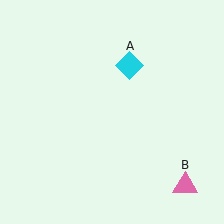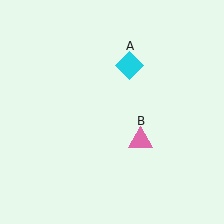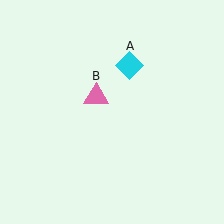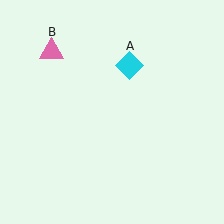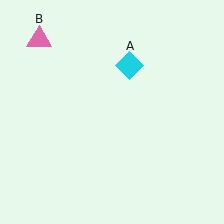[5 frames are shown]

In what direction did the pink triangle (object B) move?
The pink triangle (object B) moved up and to the left.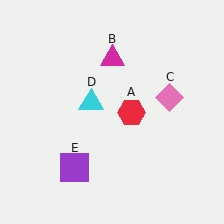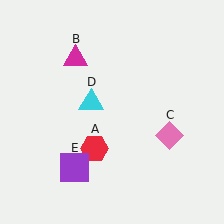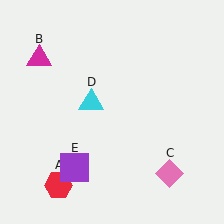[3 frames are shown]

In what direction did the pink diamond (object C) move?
The pink diamond (object C) moved down.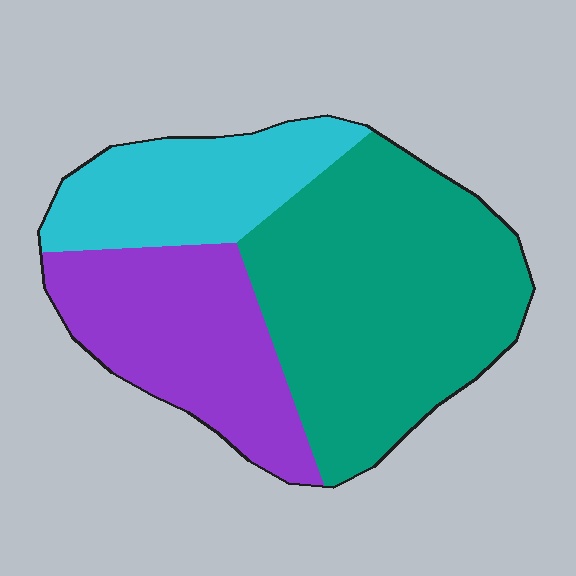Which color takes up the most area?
Teal, at roughly 50%.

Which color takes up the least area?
Cyan, at roughly 20%.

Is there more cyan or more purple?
Purple.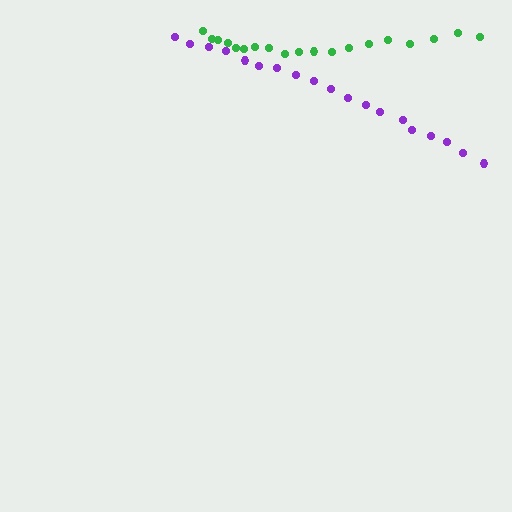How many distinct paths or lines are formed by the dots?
There are 2 distinct paths.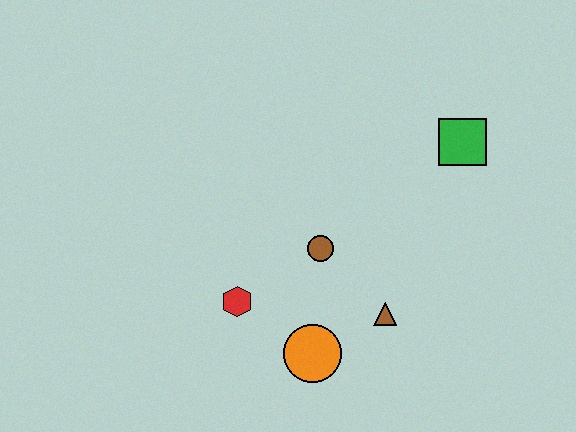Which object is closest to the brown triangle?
The orange circle is closest to the brown triangle.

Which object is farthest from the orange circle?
The green square is farthest from the orange circle.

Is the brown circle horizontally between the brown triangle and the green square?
No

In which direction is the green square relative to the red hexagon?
The green square is to the right of the red hexagon.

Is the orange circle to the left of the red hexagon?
No